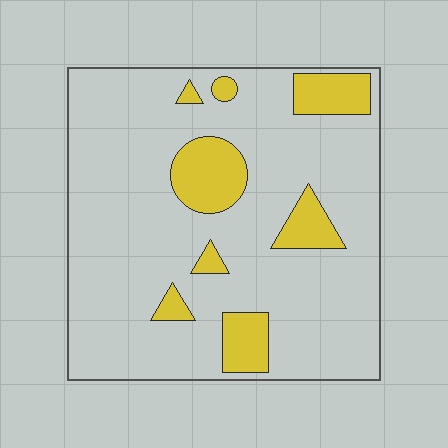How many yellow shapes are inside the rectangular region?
8.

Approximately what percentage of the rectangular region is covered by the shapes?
Approximately 15%.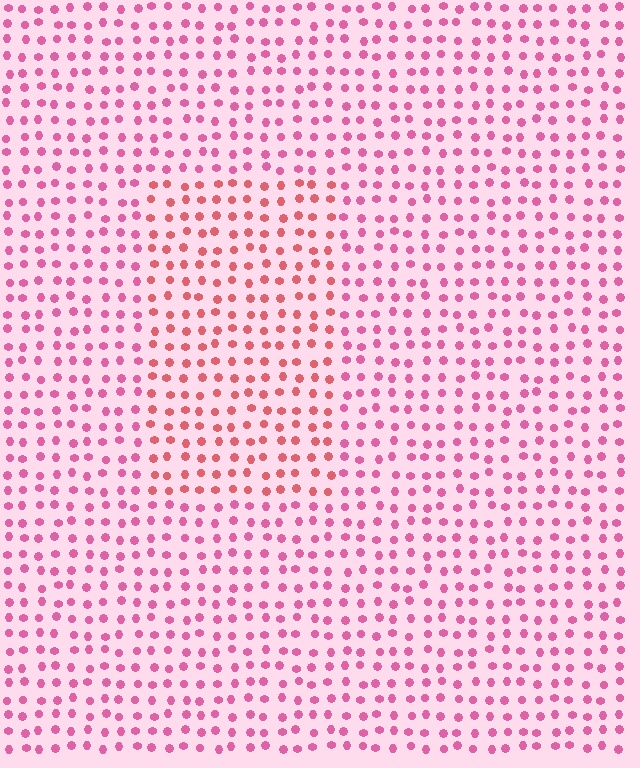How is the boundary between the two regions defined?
The boundary is defined purely by a slight shift in hue (about 26 degrees). Spacing, size, and orientation are identical on both sides.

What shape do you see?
I see a rectangle.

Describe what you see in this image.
The image is filled with small pink elements in a uniform arrangement. A rectangle-shaped region is visible where the elements are tinted to a slightly different hue, forming a subtle color boundary.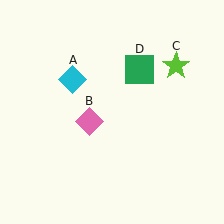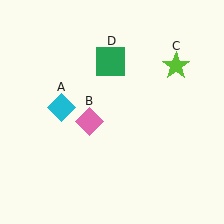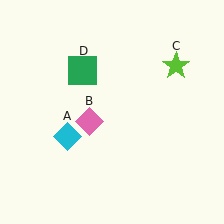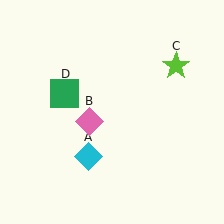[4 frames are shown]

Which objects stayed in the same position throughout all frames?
Pink diamond (object B) and lime star (object C) remained stationary.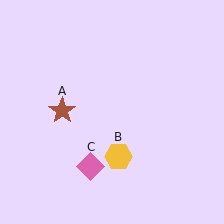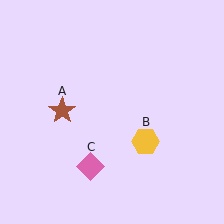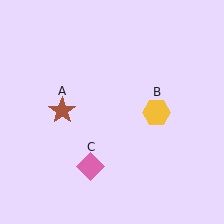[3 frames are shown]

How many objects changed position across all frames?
1 object changed position: yellow hexagon (object B).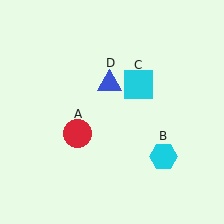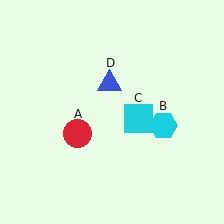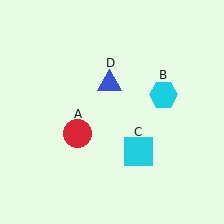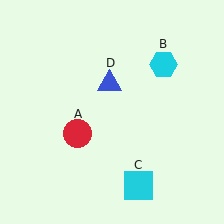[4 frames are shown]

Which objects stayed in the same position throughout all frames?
Red circle (object A) and blue triangle (object D) remained stationary.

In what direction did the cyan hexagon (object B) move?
The cyan hexagon (object B) moved up.